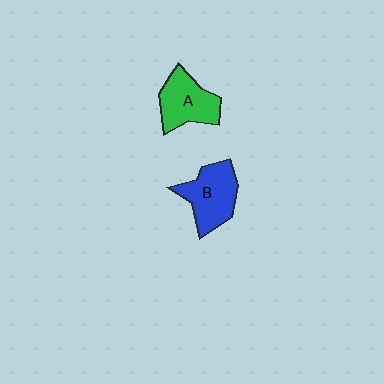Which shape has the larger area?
Shape B (blue).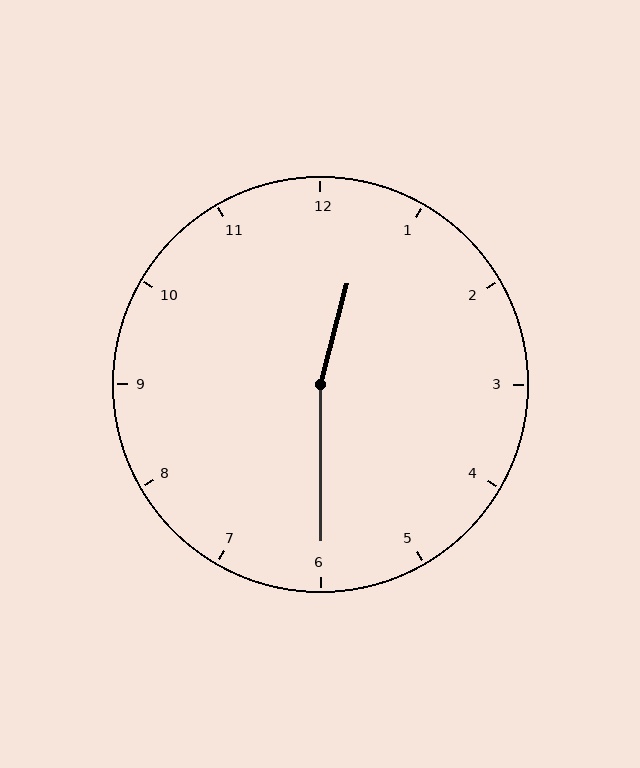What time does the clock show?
12:30.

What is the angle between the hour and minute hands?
Approximately 165 degrees.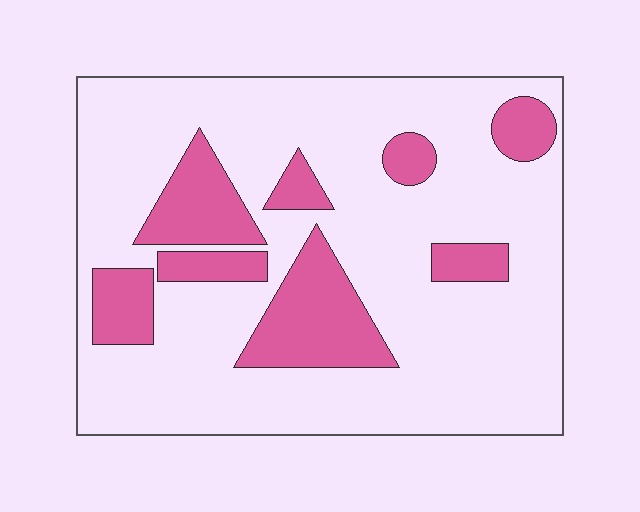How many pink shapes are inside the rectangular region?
8.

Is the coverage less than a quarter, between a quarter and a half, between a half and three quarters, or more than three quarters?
Less than a quarter.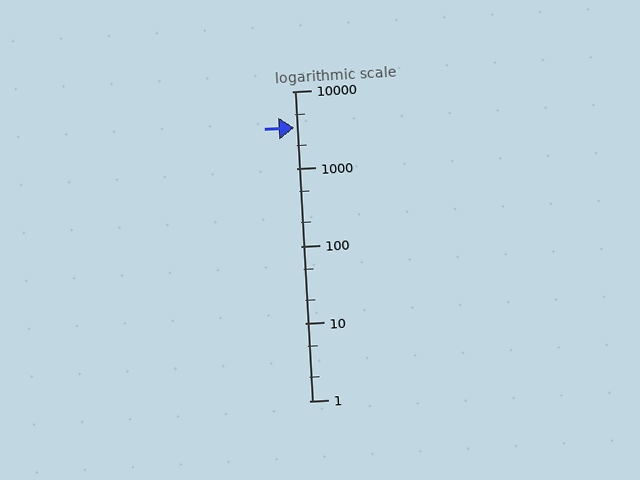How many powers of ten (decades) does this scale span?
The scale spans 4 decades, from 1 to 10000.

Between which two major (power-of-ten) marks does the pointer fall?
The pointer is between 1000 and 10000.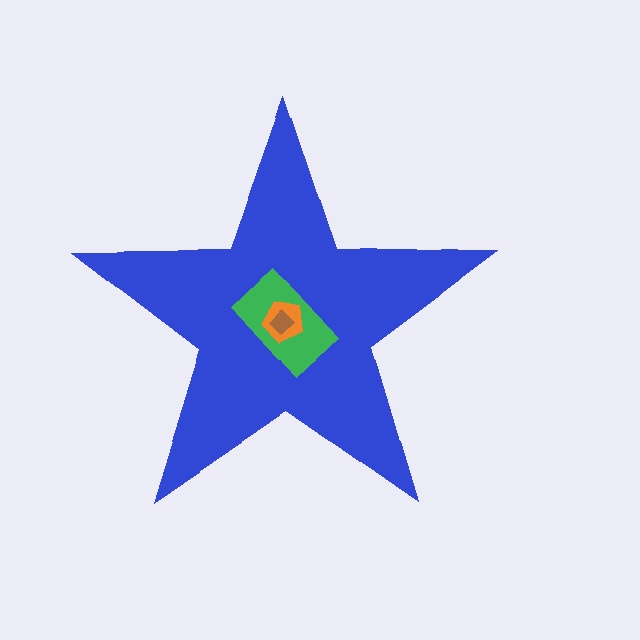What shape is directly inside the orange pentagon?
The brown diamond.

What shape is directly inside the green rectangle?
The orange pentagon.